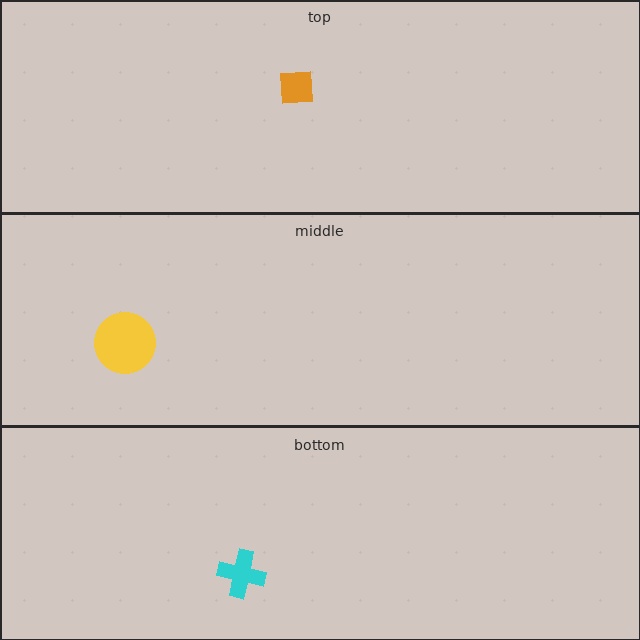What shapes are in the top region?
The orange square.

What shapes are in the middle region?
The yellow circle.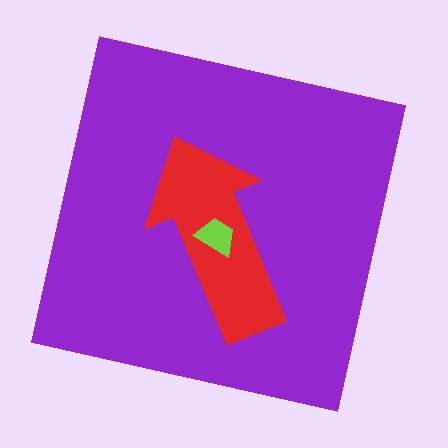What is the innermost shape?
The lime trapezoid.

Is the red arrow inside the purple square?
Yes.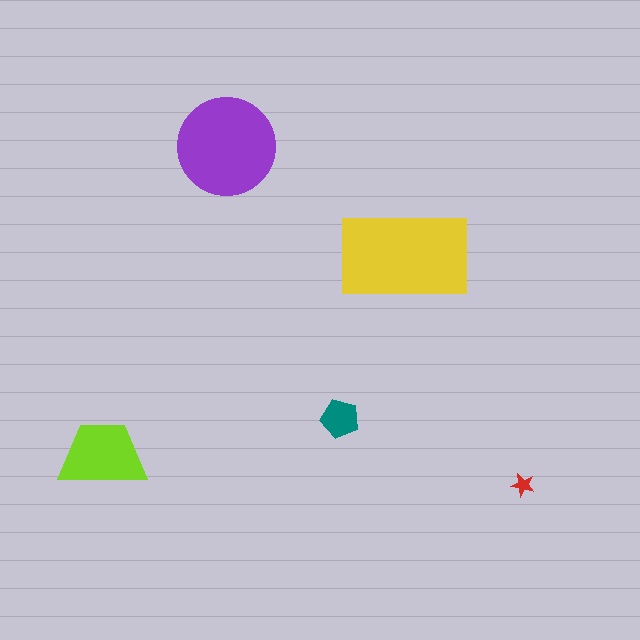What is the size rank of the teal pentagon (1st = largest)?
4th.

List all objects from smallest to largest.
The red star, the teal pentagon, the lime trapezoid, the purple circle, the yellow rectangle.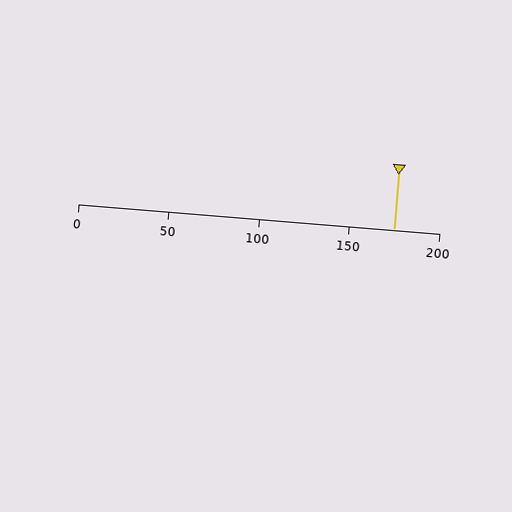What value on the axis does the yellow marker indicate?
The marker indicates approximately 175.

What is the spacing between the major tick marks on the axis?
The major ticks are spaced 50 apart.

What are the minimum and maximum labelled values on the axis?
The axis runs from 0 to 200.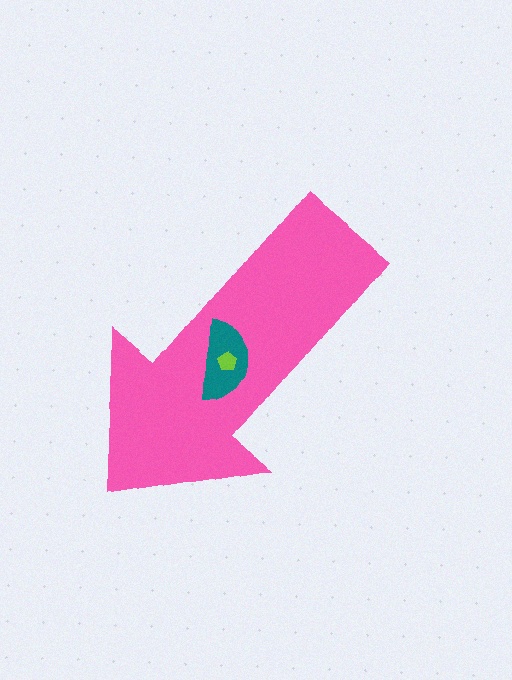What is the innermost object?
The lime pentagon.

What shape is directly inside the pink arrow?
The teal semicircle.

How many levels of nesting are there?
3.